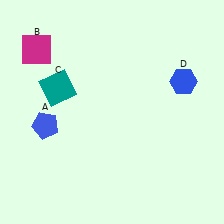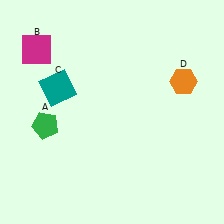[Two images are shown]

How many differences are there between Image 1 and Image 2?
There are 2 differences between the two images.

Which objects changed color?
A changed from blue to green. D changed from blue to orange.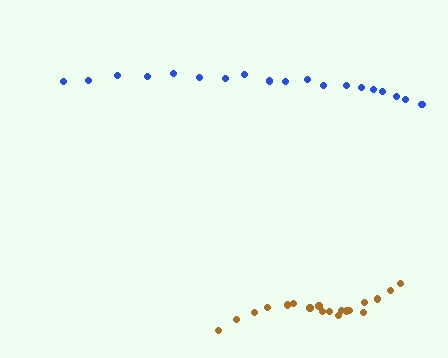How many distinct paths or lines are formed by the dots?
There are 2 distinct paths.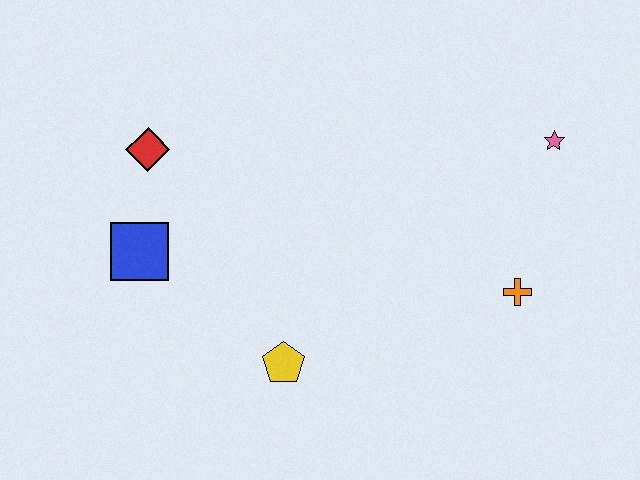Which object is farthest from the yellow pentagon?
The pink star is farthest from the yellow pentagon.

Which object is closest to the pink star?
The orange cross is closest to the pink star.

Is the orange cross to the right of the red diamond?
Yes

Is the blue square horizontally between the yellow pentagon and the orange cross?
No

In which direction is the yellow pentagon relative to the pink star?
The yellow pentagon is to the left of the pink star.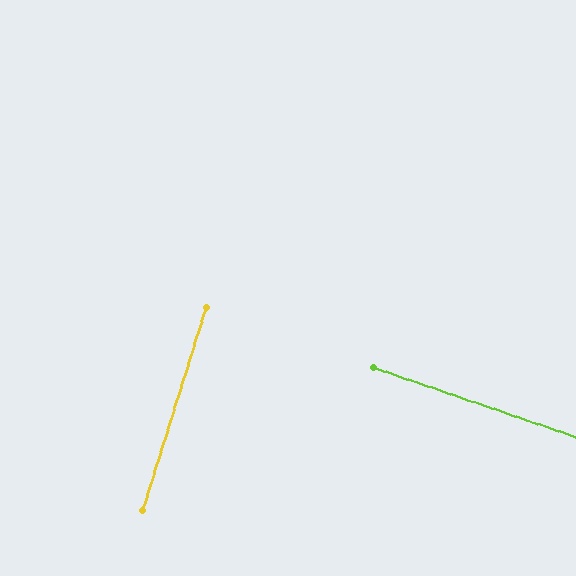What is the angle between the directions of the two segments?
Approximately 88 degrees.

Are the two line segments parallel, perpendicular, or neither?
Perpendicular — they meet at approximately 88°.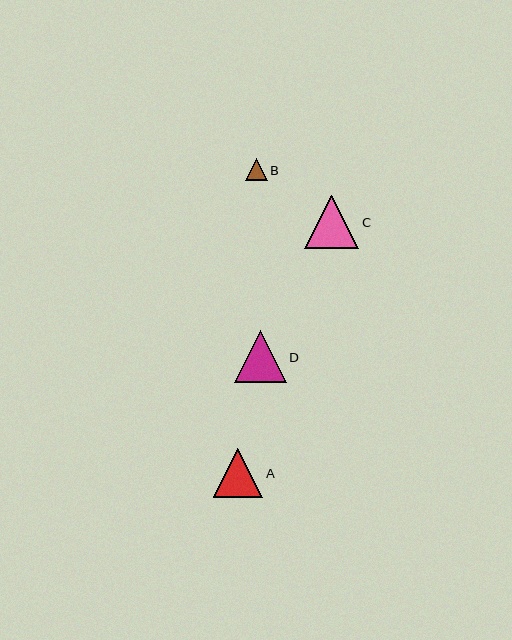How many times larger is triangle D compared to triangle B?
Triangle D is approximately 2.4 times the size of triangle B.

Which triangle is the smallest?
Triangle B is the smallest with a size of approximately 22 pixels.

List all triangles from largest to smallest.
From largest to smallest: C, D, A, B.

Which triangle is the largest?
Triangle C is the largest with a size of approximately 54 pixels.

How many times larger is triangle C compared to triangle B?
Triangle C is approximately 2.4 times the size of triangle B.